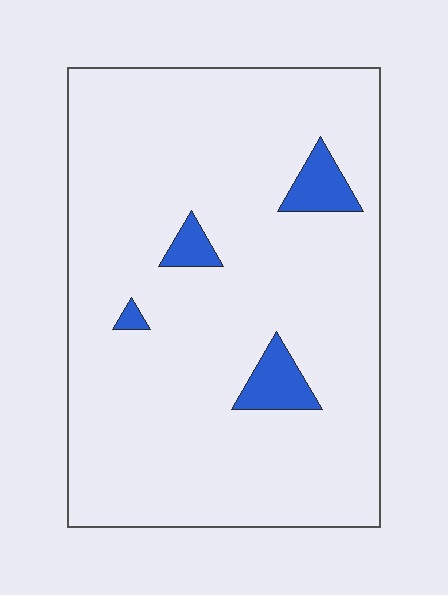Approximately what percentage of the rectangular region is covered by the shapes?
Approximately 5%.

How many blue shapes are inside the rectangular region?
4.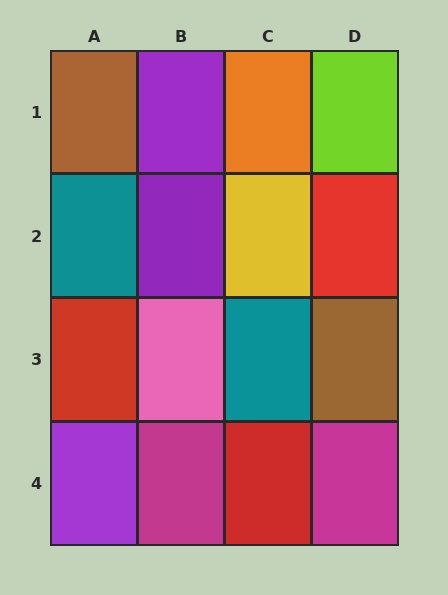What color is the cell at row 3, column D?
Brown.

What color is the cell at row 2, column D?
Red.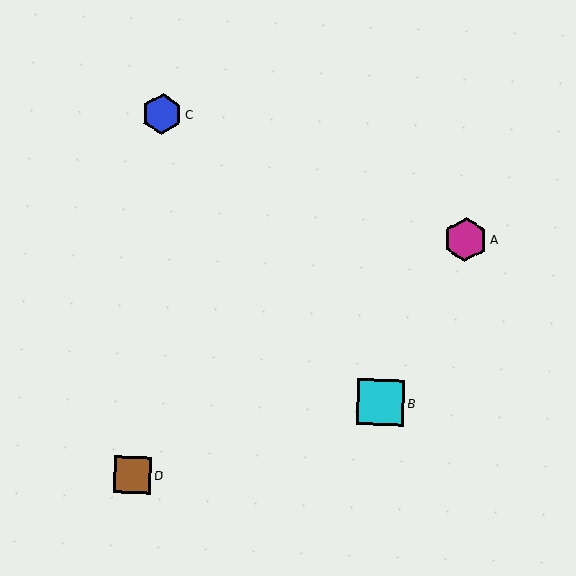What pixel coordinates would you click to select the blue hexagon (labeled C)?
Click at (162, 114) to select the blue hexagon C.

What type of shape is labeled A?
Shape A is a magenta hexagon.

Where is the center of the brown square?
The center of the brown square is at (132, 475).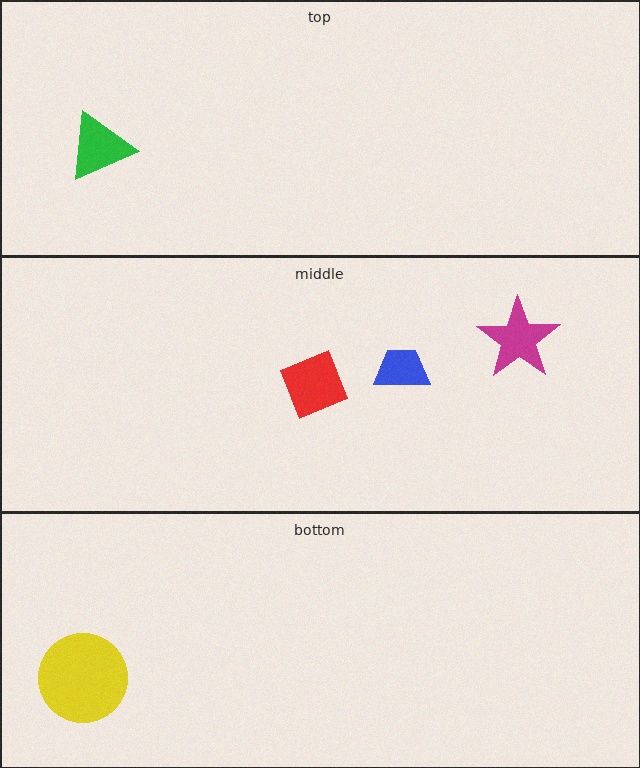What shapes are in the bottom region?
The yellow circle.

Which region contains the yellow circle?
The bottom region.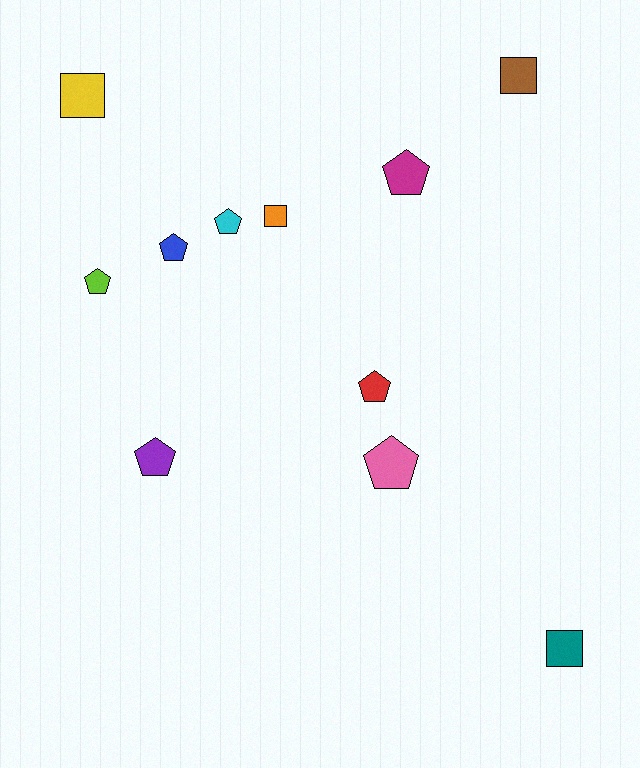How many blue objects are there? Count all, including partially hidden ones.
There is 1 blue object.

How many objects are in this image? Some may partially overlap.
There are 11 objects.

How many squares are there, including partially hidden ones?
There are 4 squares.